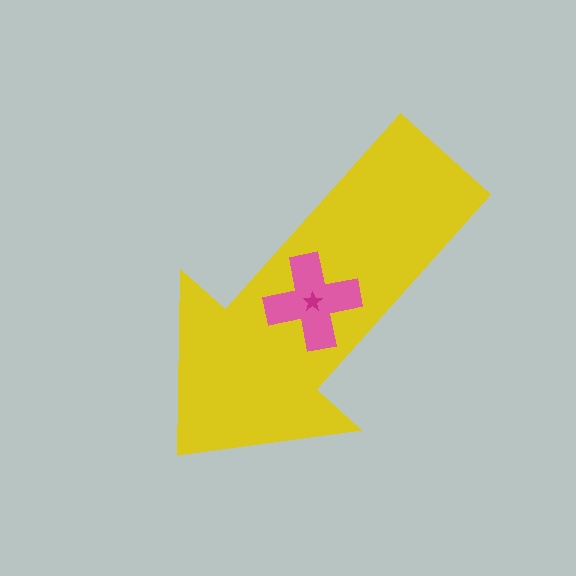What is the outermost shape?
The yellow arrow.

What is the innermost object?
The magenta star.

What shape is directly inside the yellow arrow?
The pink cross.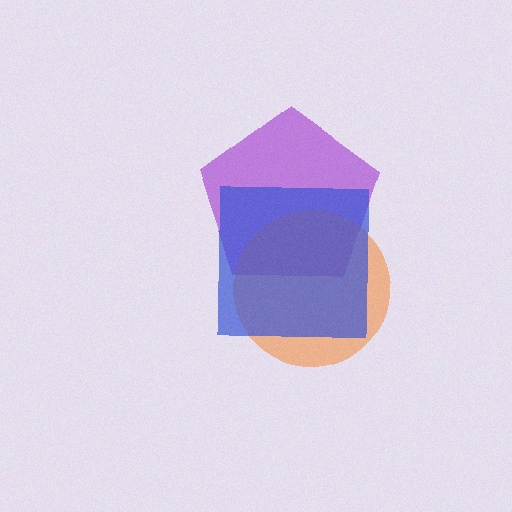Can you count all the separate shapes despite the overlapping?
Yes, there are 3 separate shapes.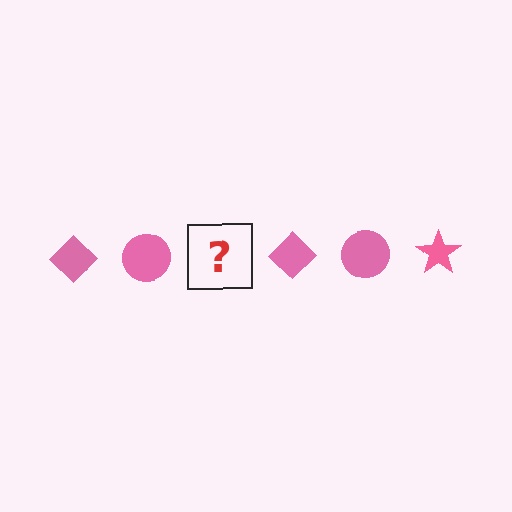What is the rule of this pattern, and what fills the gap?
The rule is that the pattern cycles through diamond, circle, star shapes in pink. The gap should be filled with a pink star.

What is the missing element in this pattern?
The missing element is a pink star.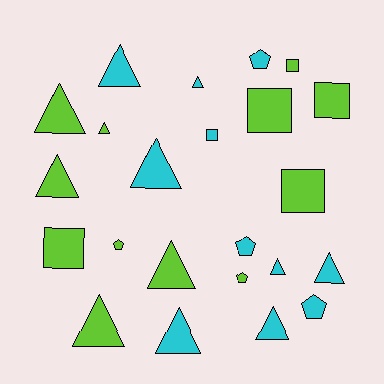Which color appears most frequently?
Lime, with 12 objects.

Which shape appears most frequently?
Triangle, with 12 objects.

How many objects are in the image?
There are 23 objects.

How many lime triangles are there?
There are 5 lime triangles.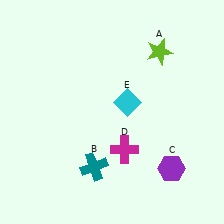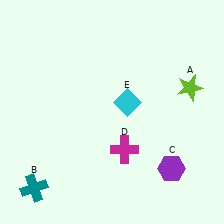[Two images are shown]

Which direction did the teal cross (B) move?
The teal cross (B) moved left.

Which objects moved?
The objects that moved are: the lime star (A), the teal cross (B).